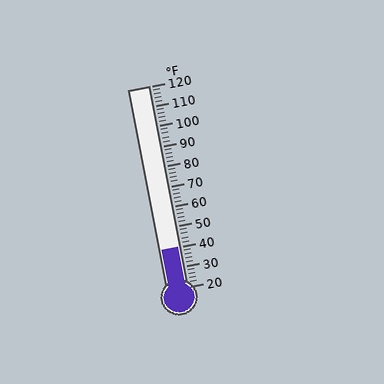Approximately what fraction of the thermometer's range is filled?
The thermometer is filled to approximately 20% of its range.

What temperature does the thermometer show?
The thermometer shows approximately 40°F.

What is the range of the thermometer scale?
The thermometer scale ranges from 20°F to 120°F.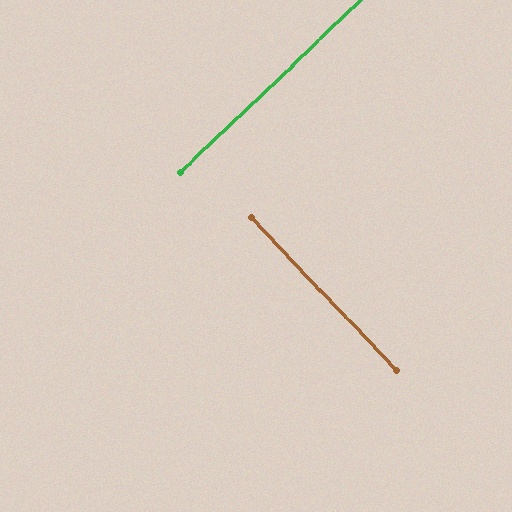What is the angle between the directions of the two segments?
Approximately 90 degrees.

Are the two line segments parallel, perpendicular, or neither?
Perpendicular — they meet at approximately 90°.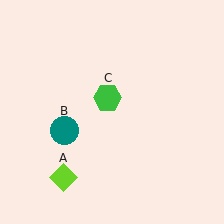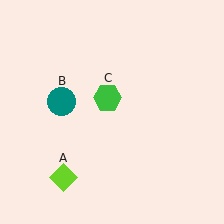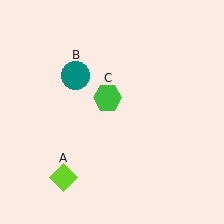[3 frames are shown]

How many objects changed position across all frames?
1 object changed position: teal circle (object B).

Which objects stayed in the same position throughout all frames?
Lime diamond (object A) and green hexagon (object C) remained stationary.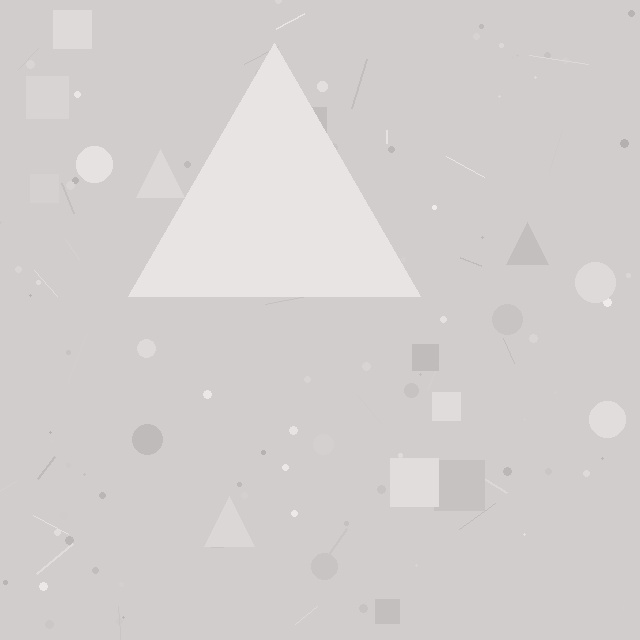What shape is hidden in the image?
A triangle is hidden in the image.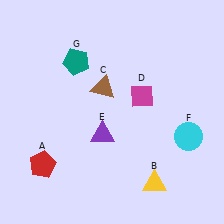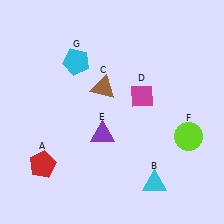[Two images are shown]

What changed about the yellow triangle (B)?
In Image 1, B is yellow. In Image 2, it changed to cyan.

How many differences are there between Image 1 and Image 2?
There are 3 differences between the two images.